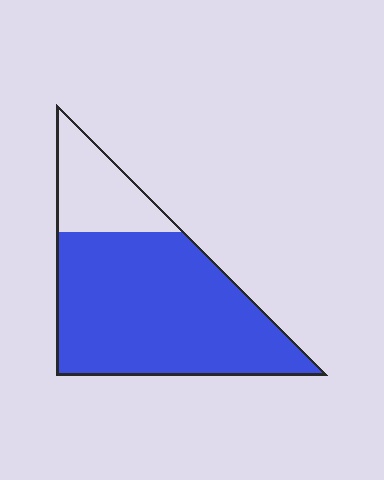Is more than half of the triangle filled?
Yes.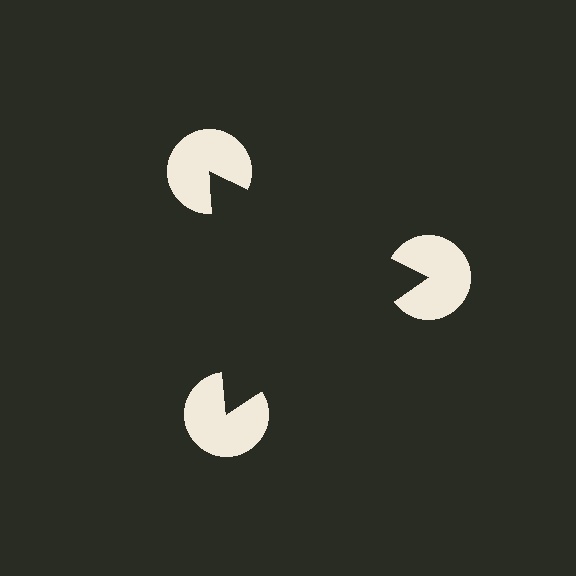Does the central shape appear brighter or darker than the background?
It typically appears slightly darker than the background, even though no actual brightness change is drawn.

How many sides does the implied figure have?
3 sides.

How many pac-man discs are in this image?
There are 3 — one at each vertex of the illusory triangle.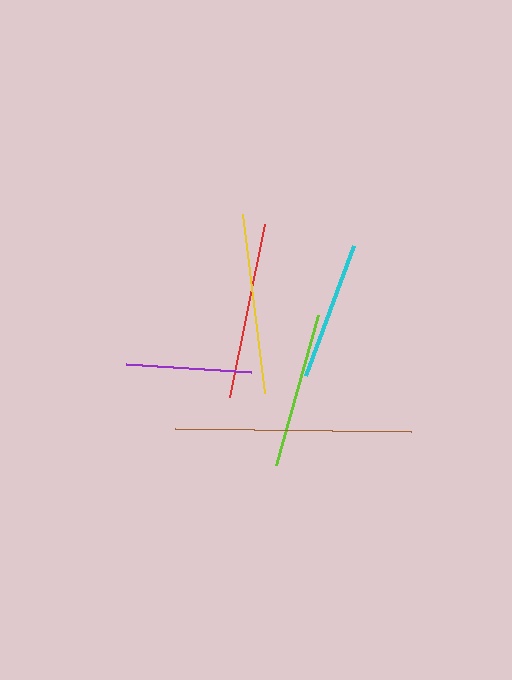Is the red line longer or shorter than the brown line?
The brown line is longer than the red line.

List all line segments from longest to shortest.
From longest to shortest: brown, yellow, red, lime, cyan, purple.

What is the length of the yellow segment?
The yellow segment is approximately 180 pixels long.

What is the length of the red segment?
The red segment is approximately 176 pixels long.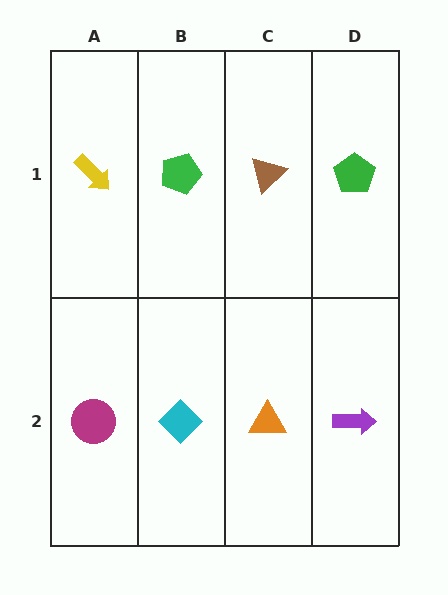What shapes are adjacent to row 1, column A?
A magenta circle (row 2, column A), a green pentagon (row 1, column B).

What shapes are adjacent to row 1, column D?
A purple arrow (row 2, column D), a brown triangle (row 1, column C).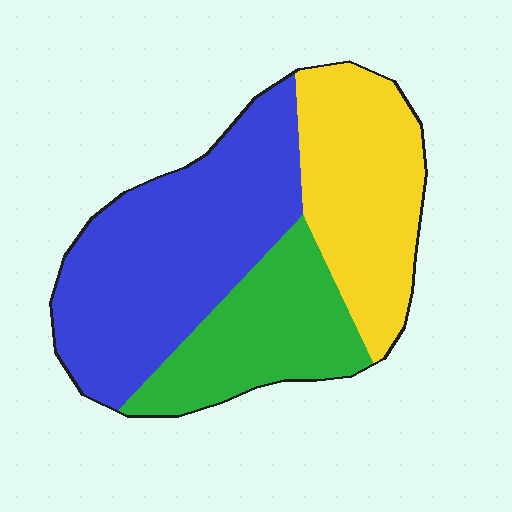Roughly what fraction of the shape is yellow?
Yellow takes up about one third (1/3) of the shape.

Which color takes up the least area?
Green, at roughly 25%.